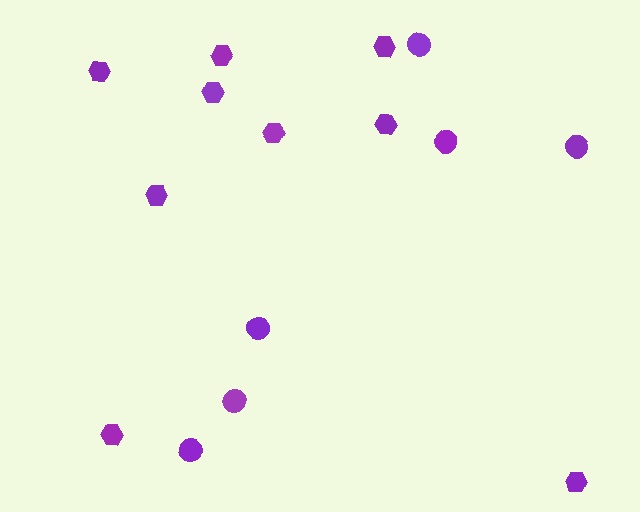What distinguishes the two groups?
There are 2 groups: one group of hexagons (9) and one group of circles (6).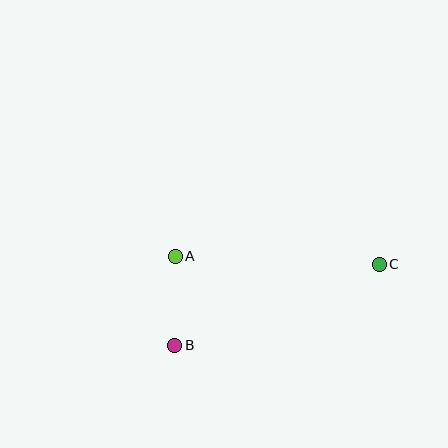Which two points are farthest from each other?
Points B and C are farthest from each other.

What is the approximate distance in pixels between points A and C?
The distance between A and C is approximately 204 pixels.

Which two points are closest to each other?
Points A and B are closest to each other.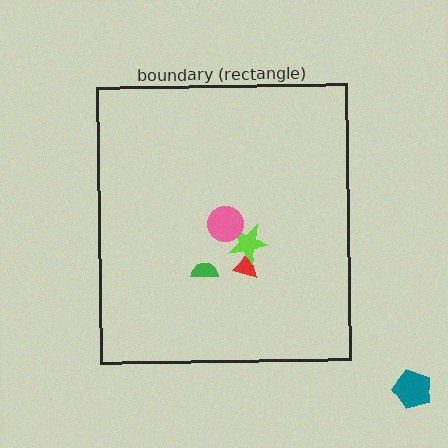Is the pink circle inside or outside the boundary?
Inside.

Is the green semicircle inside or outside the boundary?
Inside.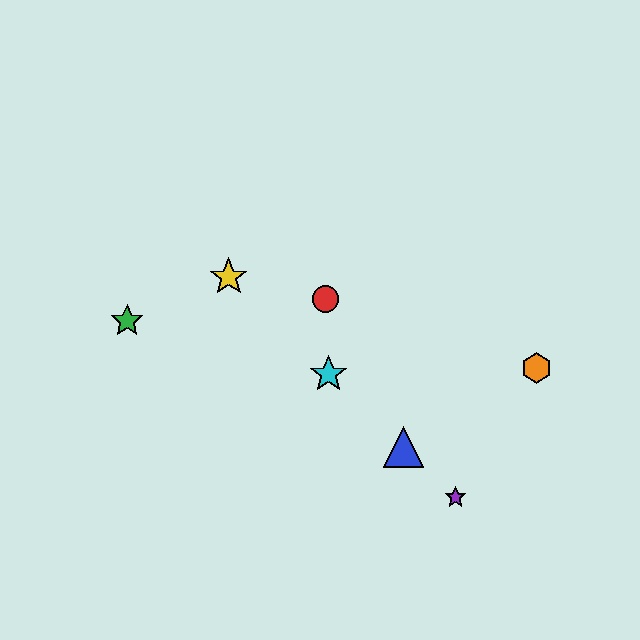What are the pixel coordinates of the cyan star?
The cyan star is at (329, 374).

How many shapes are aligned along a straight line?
4 shapes (the blue triangle, the yellow star, the purple star, the cyan star) are aligned along a straight line.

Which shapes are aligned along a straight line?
The blue triangle, the yellow star, the purple star, the cyan star are aligned along a straight line.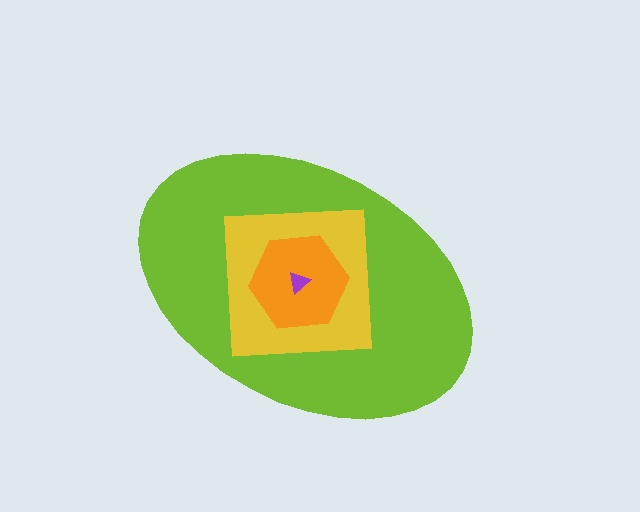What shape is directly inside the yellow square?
The orange hexagon.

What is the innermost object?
The purple triangle.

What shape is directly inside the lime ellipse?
The yellow square.